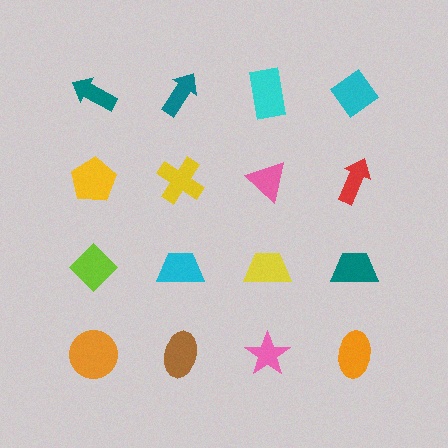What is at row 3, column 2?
A cyan trapezoid.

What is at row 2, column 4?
A red arrow.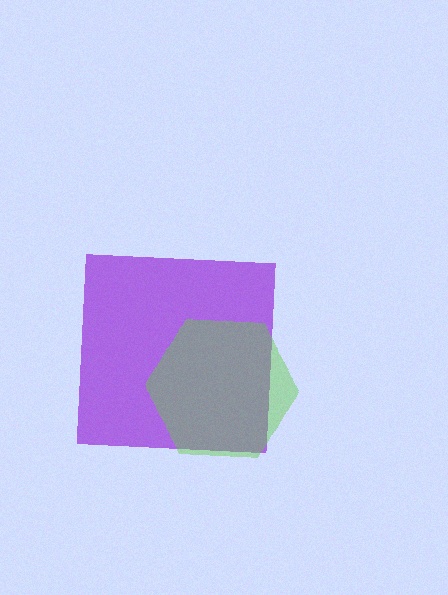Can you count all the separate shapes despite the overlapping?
Yes, there are 2 separate shapes.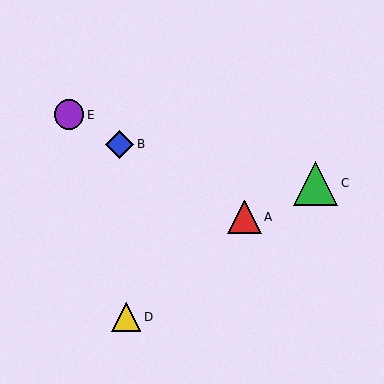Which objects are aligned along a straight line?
Objects A, B, E are aligned along a straight line.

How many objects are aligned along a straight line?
3 objects (A, B, E) are aligned along a straight line.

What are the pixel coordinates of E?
Object E is at (69, 115).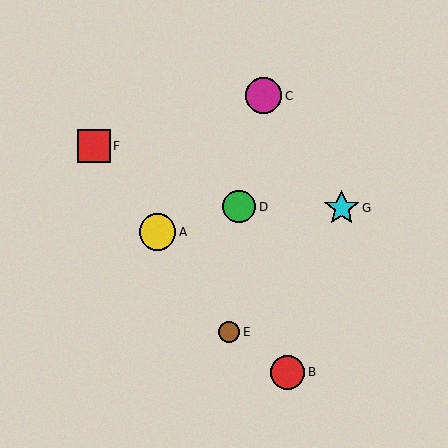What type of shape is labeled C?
Shape C is a magenta circle.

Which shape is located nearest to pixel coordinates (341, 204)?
The cyan star (labeled G) at (342, 208) is nearest to that location.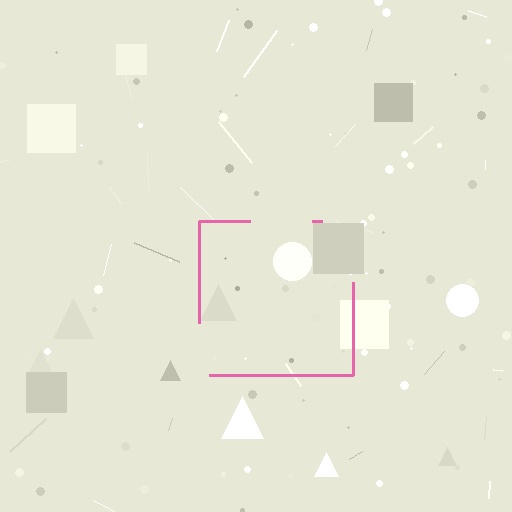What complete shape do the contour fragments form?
The contour fragments form a square.